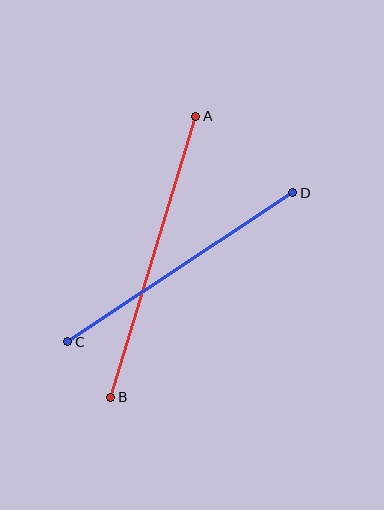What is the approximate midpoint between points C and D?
The midpoint is at approximately (180, 267) pixels.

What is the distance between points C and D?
The distance is approximately 270 pixels.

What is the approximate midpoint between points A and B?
The midpoint is at approximately (153, 257) pixels.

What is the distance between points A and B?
The distance is approximately 294 pixels.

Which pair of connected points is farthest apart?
Points A and B are farthest apart.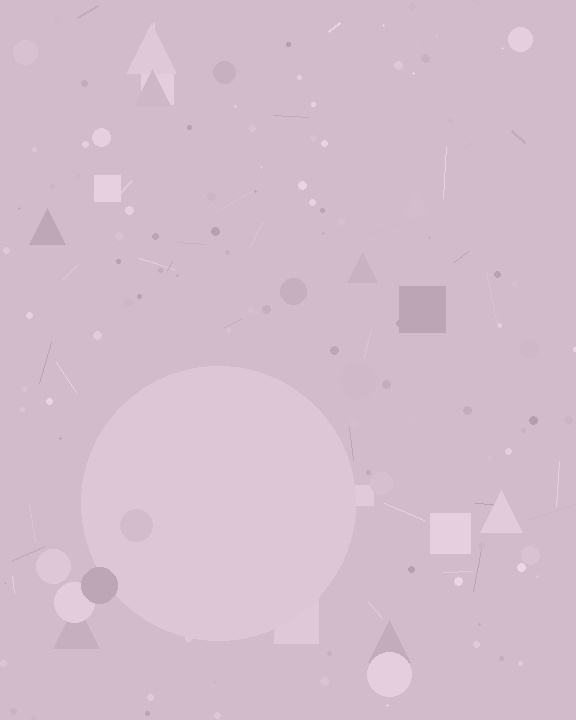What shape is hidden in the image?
A circle is hidden in the image.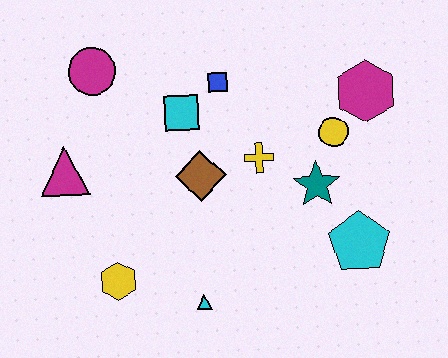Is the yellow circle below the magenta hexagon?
Yes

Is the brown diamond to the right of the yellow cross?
No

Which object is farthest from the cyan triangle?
The magenta hexagon is farthest from the cyan triangle.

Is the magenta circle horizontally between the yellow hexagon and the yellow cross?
No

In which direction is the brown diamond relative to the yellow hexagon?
The brown diamond is above the yellow hexagon.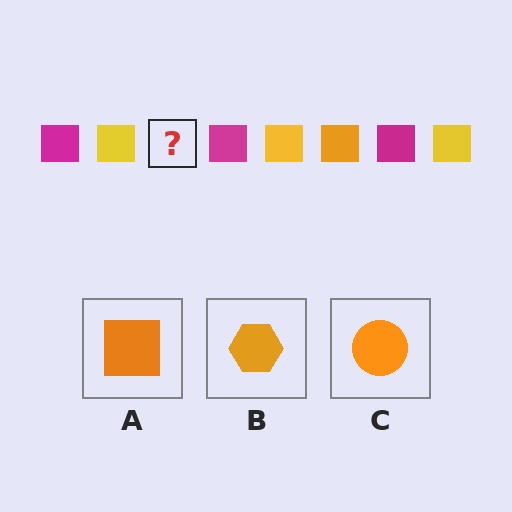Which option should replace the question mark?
Option A.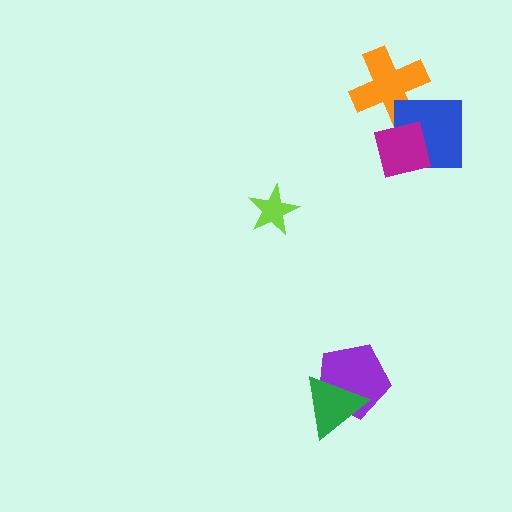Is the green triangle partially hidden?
No, no other shape covers it.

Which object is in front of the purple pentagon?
The green triangle is in front of the purple pentagon.